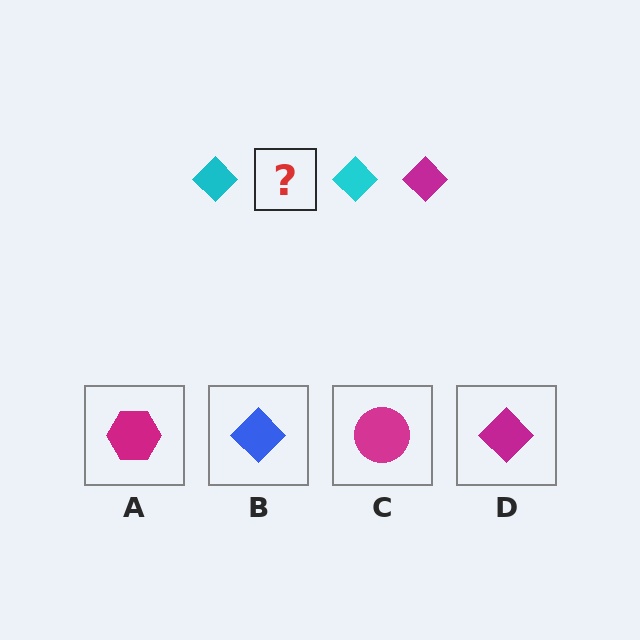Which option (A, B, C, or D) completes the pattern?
D.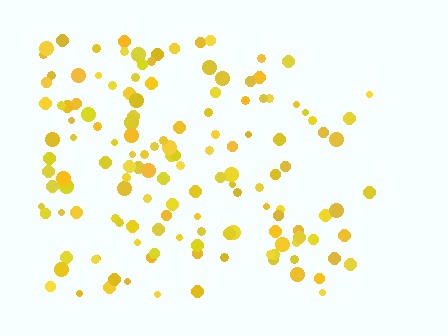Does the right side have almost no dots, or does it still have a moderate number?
Still a moderate number, just noticeably fewer than the left.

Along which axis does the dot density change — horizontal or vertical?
Horizontal.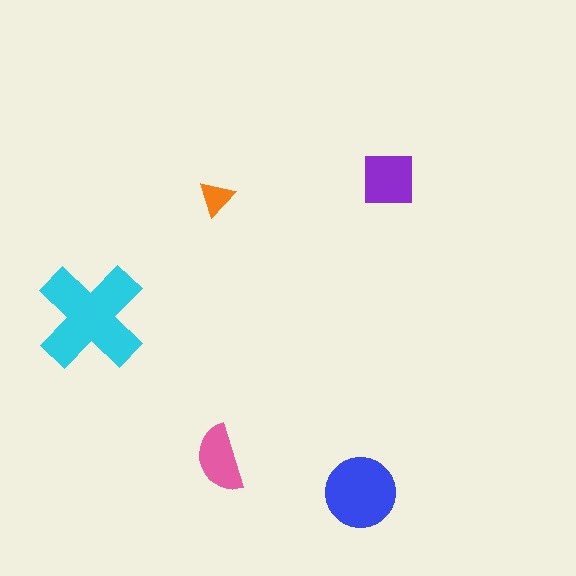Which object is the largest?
The cyan cross.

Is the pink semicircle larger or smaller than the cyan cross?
Smaller.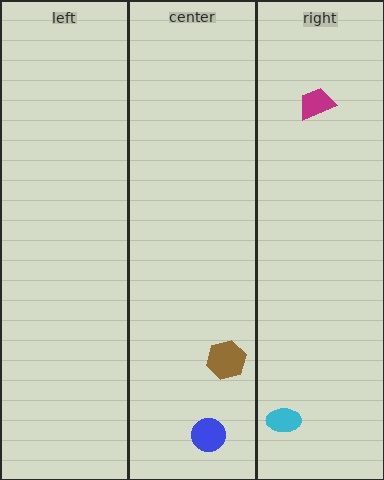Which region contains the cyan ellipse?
The right region.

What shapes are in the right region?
The cyan ellipse, the magenta trapezoid.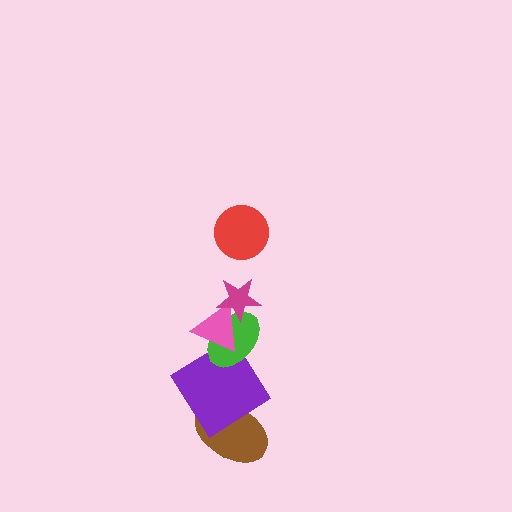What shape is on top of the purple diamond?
The green ellipse is on top of the purple diamond.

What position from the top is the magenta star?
The magenta star is 2nd from the top.